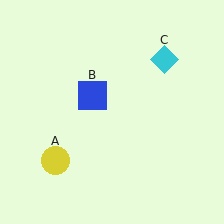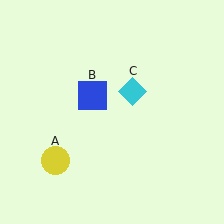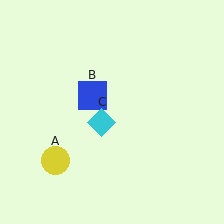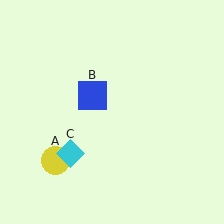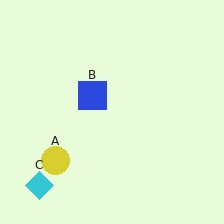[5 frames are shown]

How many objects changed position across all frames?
1 object changed position: cyan diamond (object C).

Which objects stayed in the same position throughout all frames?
Yellow circle (object A) and blue square (object B) remained stationary.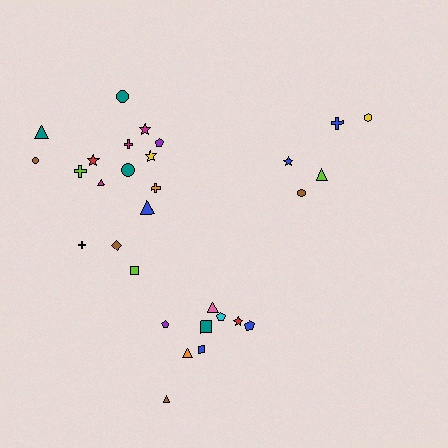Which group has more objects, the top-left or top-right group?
The top-left group.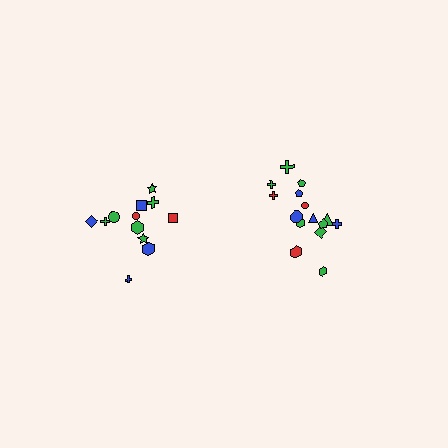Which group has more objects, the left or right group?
The right group.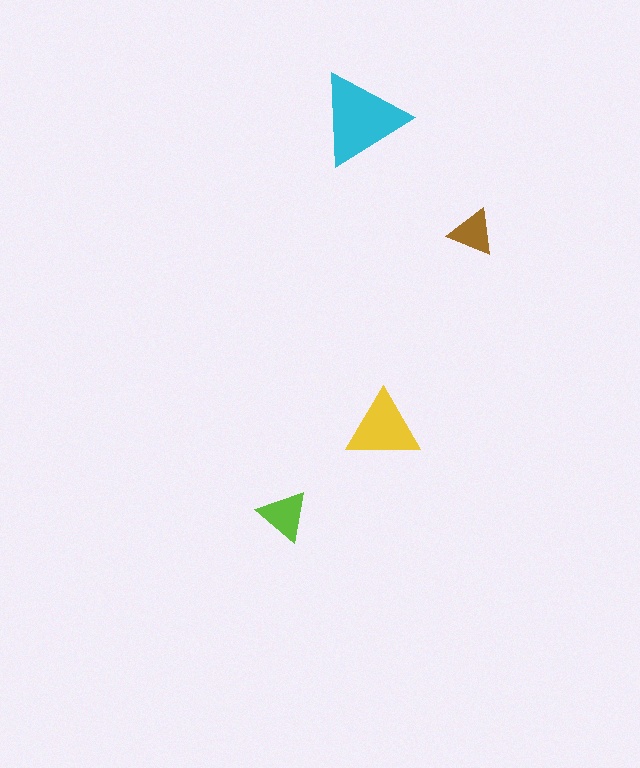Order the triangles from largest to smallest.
the cyan one, the yellow one, the lime one, the brown one.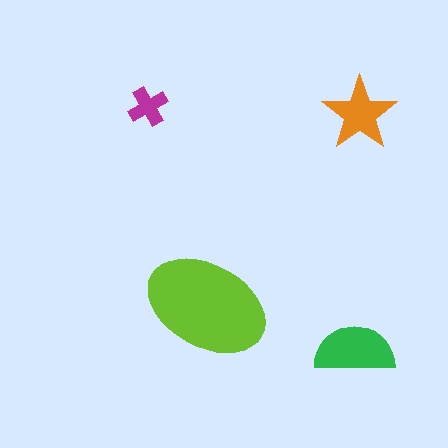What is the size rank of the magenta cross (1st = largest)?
4th.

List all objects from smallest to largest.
The magenta cross, the orange star, the green semicircle, the lime ellipse.